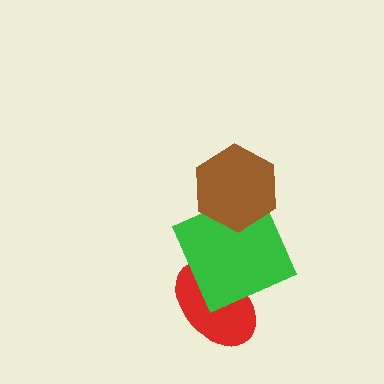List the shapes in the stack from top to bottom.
From top to bottom: the brown hexagon, the green square, the red ellipse.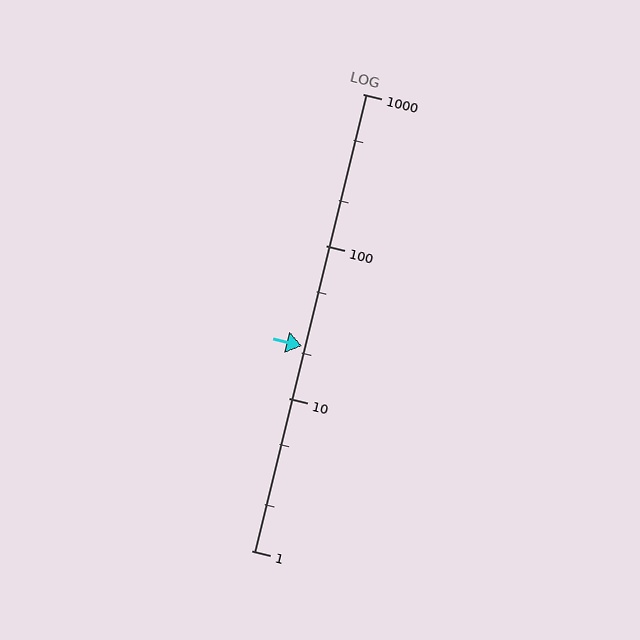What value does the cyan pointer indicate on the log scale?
The pointer indicates approximately 22.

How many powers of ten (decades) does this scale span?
The scale spans 3 decades, from 1 to 1000.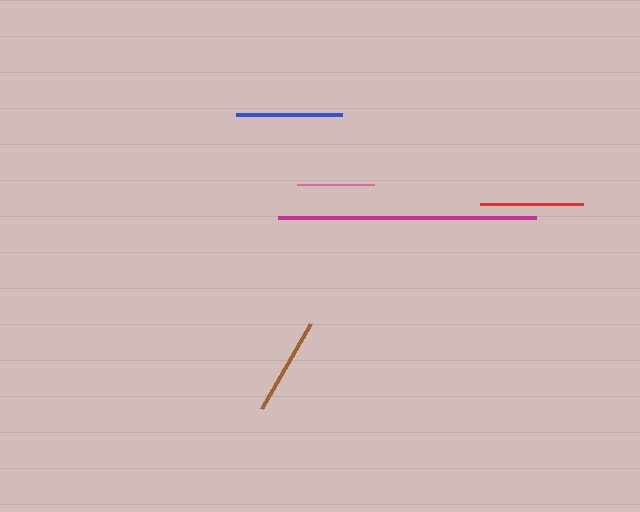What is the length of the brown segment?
The brown segment is approximately 98 pixels long.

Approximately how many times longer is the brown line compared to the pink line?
The brown line is approximately 1.3 times the length of the pink line.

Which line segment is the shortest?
The pink line is the shortest at approximately 77 pixels.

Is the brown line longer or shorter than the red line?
The red line is longer than the brown line.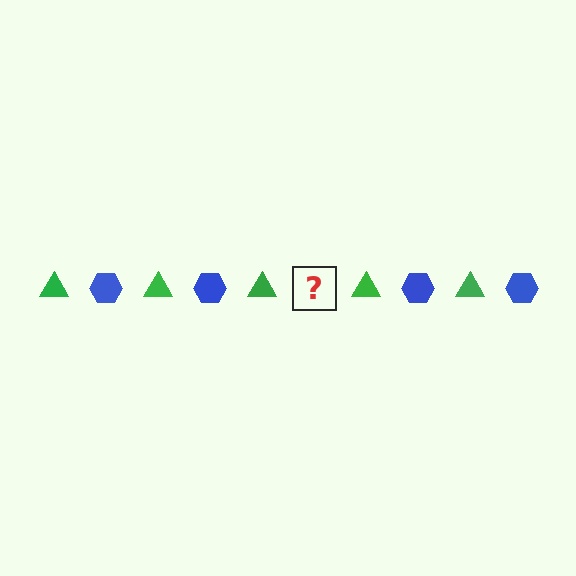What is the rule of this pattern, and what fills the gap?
The rule is that the pattern alternates between green triangle and blue hexagon. The gap should be filled with a blue hexagon.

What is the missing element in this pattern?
The missing element is a blue hexagon.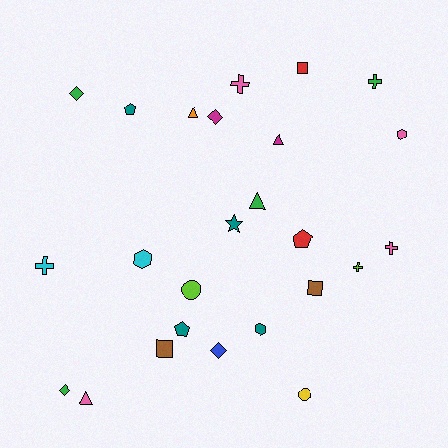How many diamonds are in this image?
There are 4 diamonds.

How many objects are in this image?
There are 25 objects.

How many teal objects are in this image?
There are 4 teal objects.